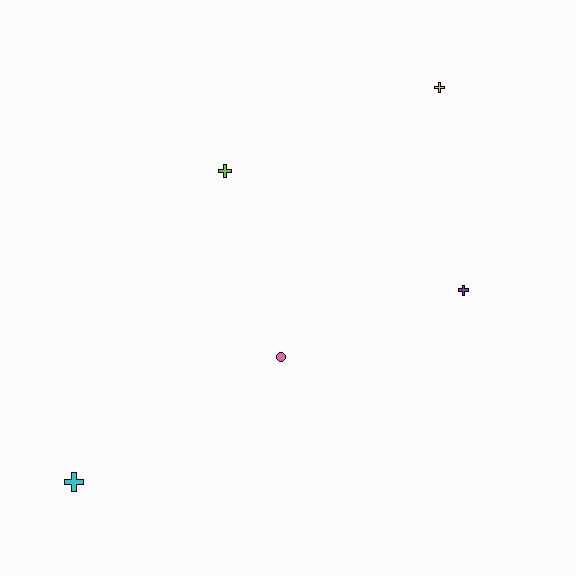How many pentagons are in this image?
There are no pentagons.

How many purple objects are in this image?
There is 1 purple object.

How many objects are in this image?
There are 5 objects.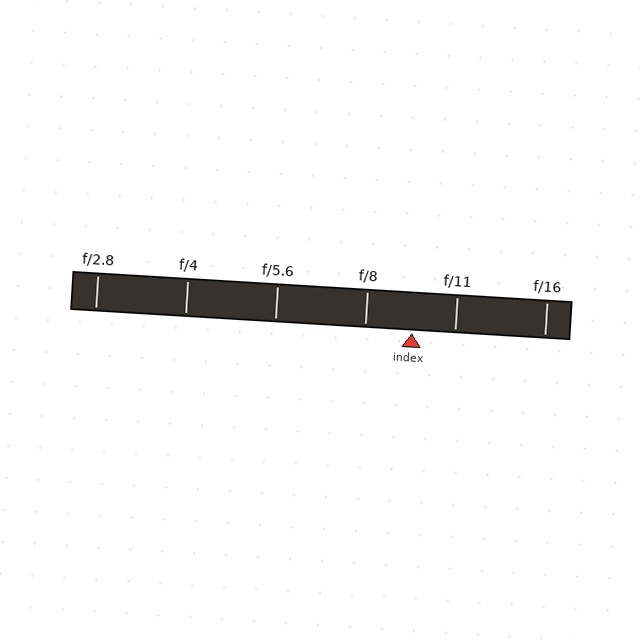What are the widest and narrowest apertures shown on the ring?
The widest aperture shown is f/2.8 and the narrowest is f/16.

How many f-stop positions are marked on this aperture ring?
There are 6 f-stop positions marked.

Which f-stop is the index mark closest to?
The index mark is closest to f/11.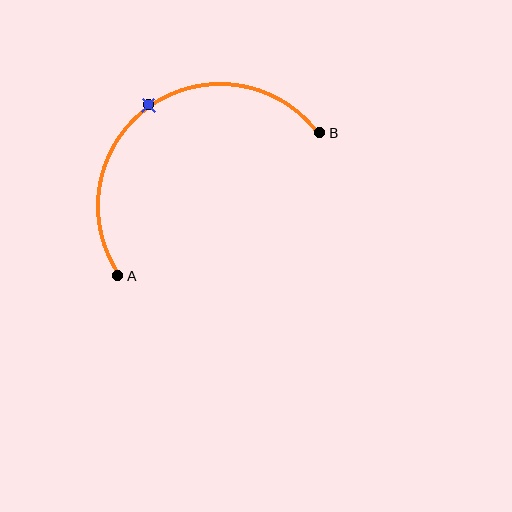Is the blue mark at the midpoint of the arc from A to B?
Yes. The blue mark lies on the arc at equal arc-length from both A and B — it is the arc midpoint.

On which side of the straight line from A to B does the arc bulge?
The arc bulges above and to the left of the straight line connecting A and B.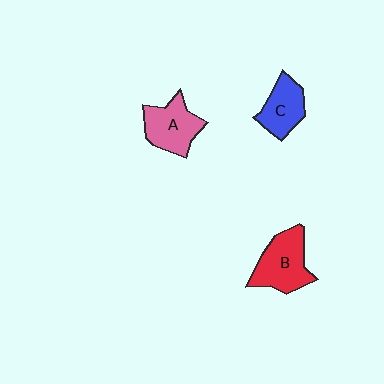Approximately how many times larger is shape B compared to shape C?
Approximately 1.4 times.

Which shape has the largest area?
Shape B (red).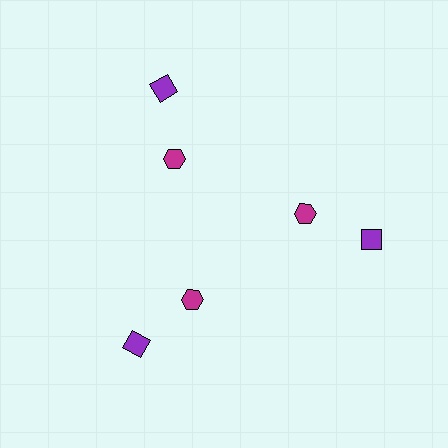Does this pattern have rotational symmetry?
Yes, this pattern has 3-fold rotational symmetry. It looks the same after rotating 120 degrees around the center.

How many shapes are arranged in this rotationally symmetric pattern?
There are 6 shapes, arranged in 3 groups of 2.